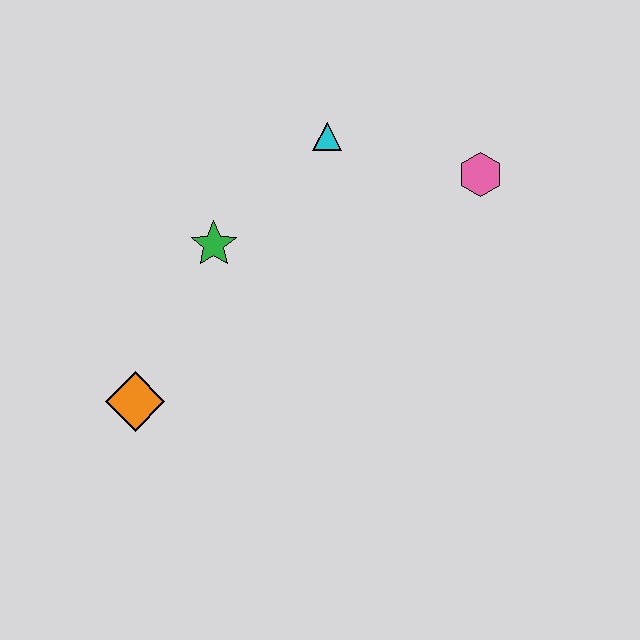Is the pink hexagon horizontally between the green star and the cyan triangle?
No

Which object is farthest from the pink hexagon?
The orange diamond is farthest from the pink hexagon.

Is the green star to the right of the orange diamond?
Yes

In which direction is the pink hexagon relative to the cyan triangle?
The pink hexagon is to the right of the cyan triangle.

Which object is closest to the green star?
The cyan triangle is closest to the green star.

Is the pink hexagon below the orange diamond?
No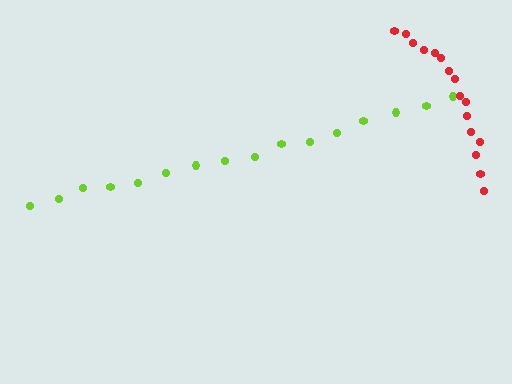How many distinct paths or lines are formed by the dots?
There are 2 distinct paths.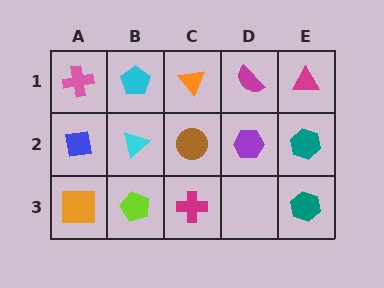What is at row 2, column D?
A purple hexagon.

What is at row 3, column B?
A lime pentagon.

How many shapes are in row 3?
4 shapes.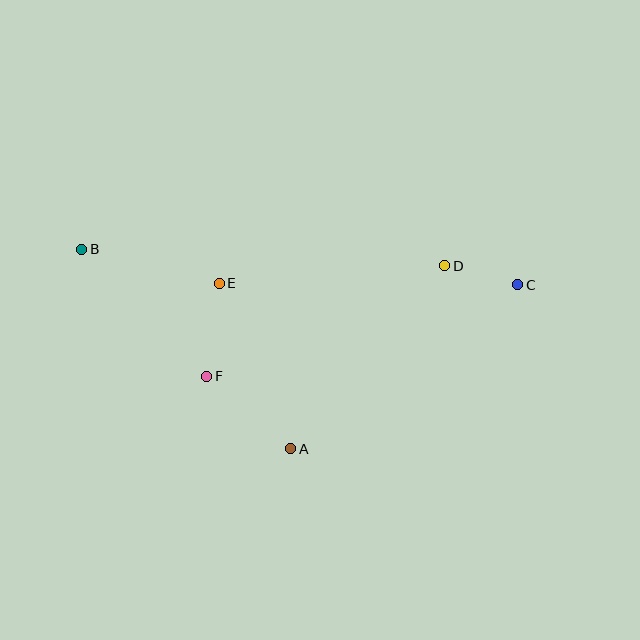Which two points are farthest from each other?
Points B and C are farthest from each other.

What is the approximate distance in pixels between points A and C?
The distance between A and C is approximately 280 pixels.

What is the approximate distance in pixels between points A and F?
The distance between A and F is approximately 112 pixels.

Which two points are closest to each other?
Points C and D are closest to each other.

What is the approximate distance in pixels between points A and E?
The distance between A and E is approximately 180 pixels.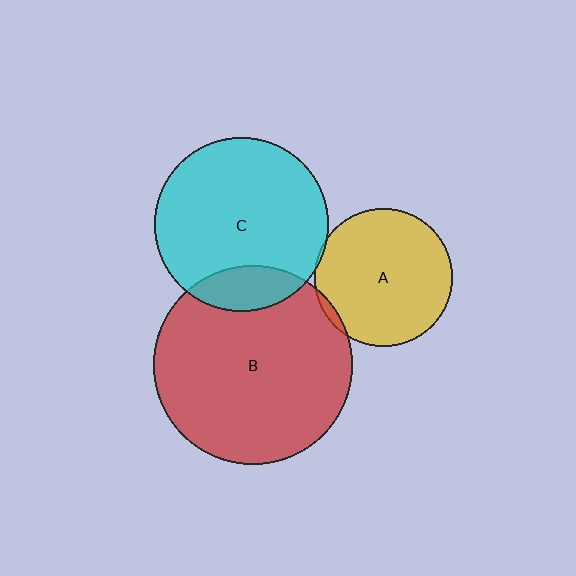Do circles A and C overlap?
Yes.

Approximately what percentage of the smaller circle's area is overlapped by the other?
Approximately 5%.